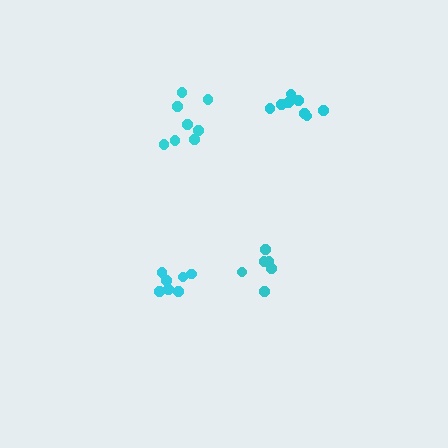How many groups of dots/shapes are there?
There are 4 groups.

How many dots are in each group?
Group 1: 6 dots, Group 2: 8 dots, Group 3: 8 dots, Group 4: 7 dots (29 total).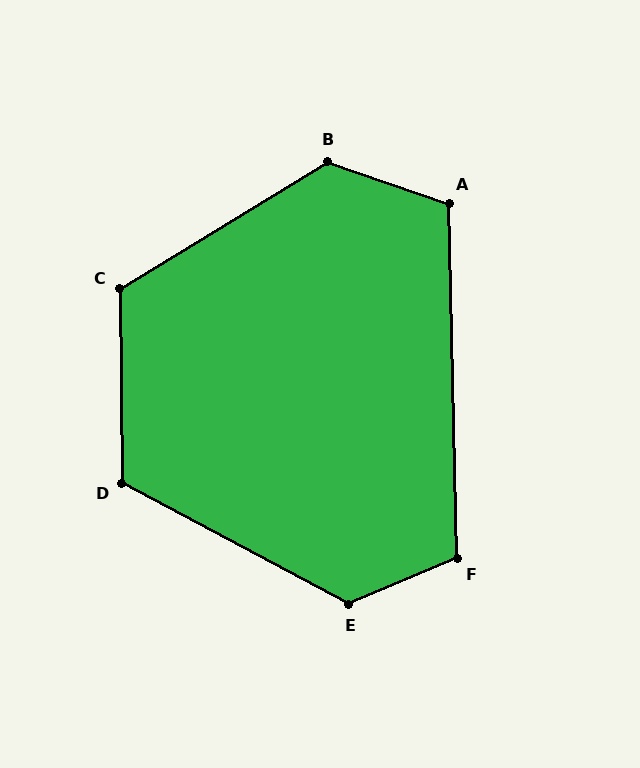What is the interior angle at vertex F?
Approximately 111 degrees (obtuse).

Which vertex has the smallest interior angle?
A, at approximately 110 degrees.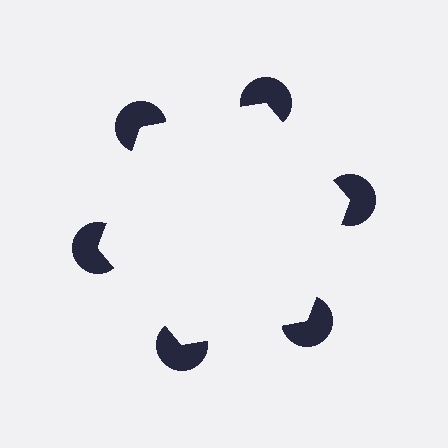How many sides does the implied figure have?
6 sides.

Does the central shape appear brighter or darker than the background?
It typically appears slightly brighter than the background, even though no actual brightness change is drawn.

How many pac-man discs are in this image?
There are 6 — one at each vertex of the illusory hexagon.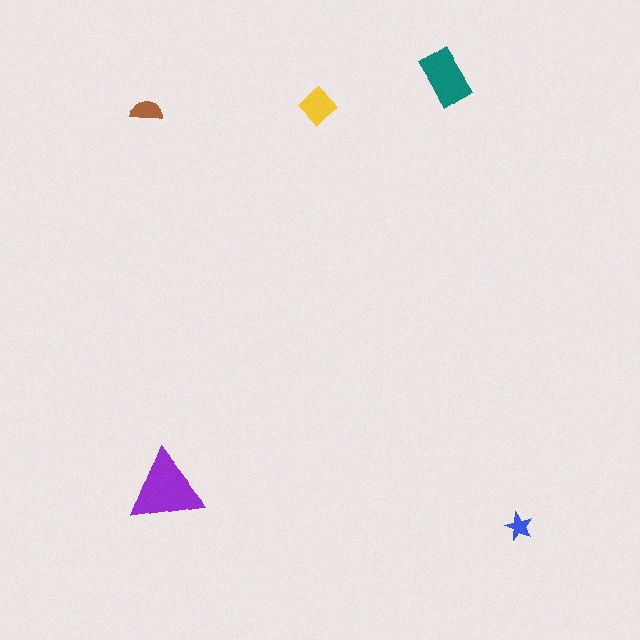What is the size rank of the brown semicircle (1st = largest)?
4th.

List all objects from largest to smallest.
The purple triangle, the teal rectangle, the yellow diamond, the brown semicircle, the blue star.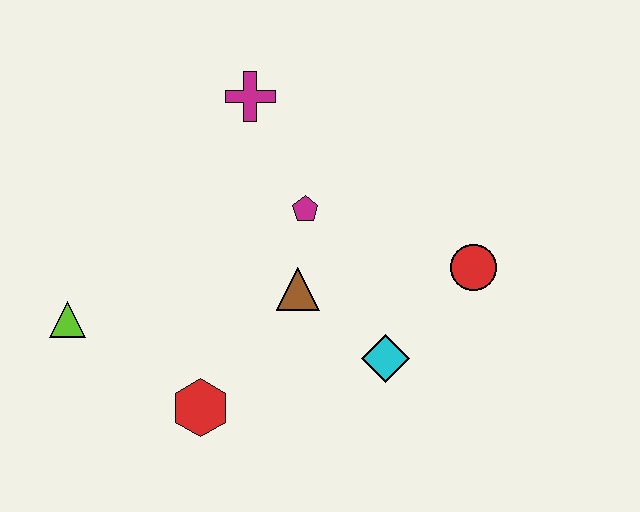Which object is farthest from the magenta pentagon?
The lime triangle is farthest from the magenta pentagon.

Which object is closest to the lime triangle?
The red hexagon is closest to the lime triangle.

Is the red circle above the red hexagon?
Yes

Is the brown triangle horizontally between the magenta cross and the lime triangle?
No